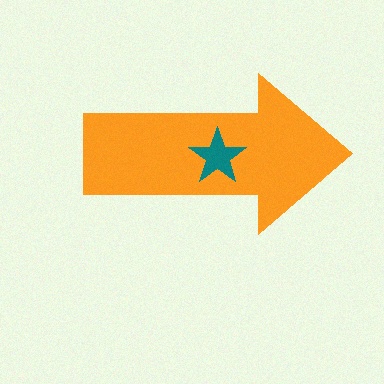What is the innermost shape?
The teal star.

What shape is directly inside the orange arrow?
The teal star.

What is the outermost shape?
The orange arrow.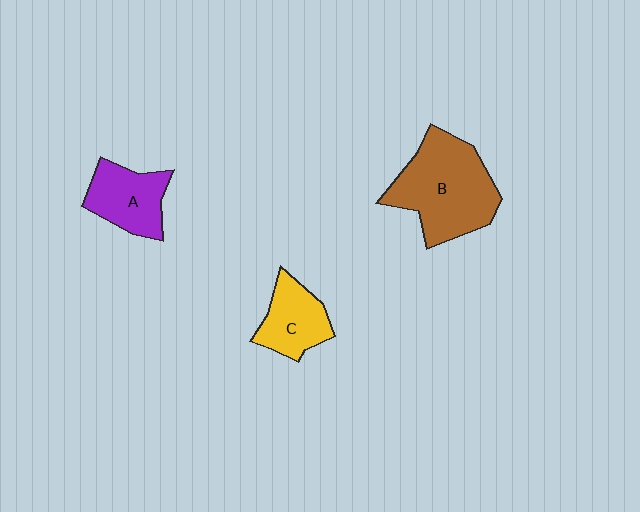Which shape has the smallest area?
Shape C (yellow).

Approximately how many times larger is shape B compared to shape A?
Approximately 1.8 times.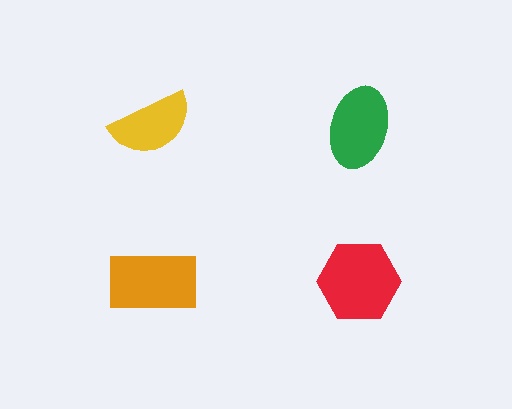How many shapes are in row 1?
2 shapes.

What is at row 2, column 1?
An orange rectangle.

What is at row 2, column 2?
A red hexagon.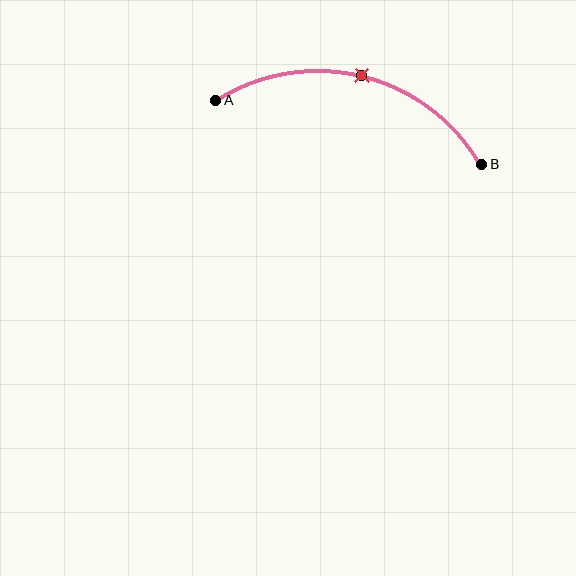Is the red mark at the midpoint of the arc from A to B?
Yes. The red mark lies on the arc at equal arc-length from both A and B — it is the arc midpoint.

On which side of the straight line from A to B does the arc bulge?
The arc bulges above the straight line connecting A and B.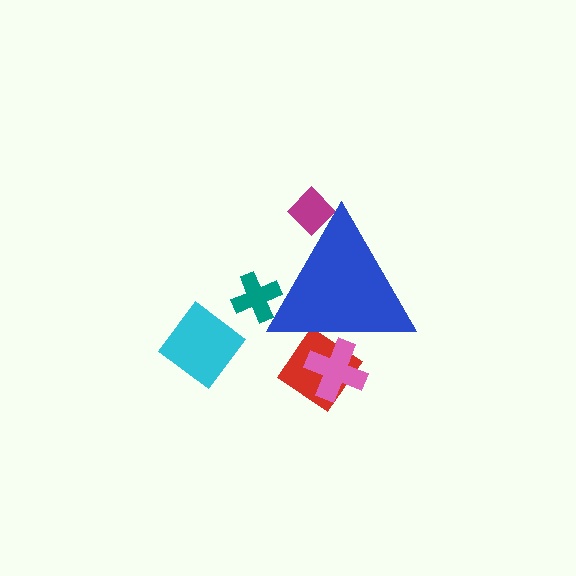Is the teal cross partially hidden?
Yes, the teal cross is partially hidden behind the blue triangle.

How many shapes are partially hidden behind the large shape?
4 shapes are partially hidden.